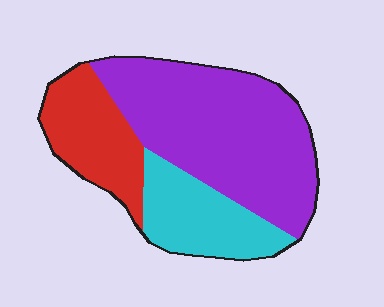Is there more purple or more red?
Purple.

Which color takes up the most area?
Purple, at roughly 55%.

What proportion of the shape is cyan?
Cyan takes up between a sixth and a third of the shape.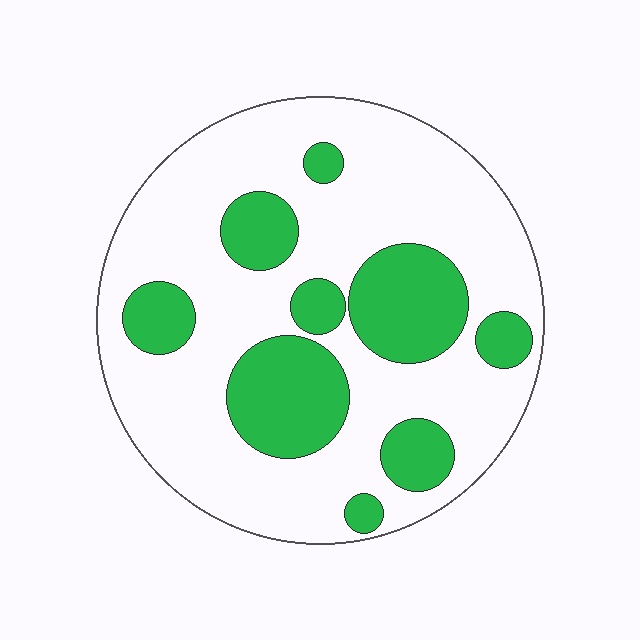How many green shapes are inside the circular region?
9.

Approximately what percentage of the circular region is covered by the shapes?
Approximately 30%.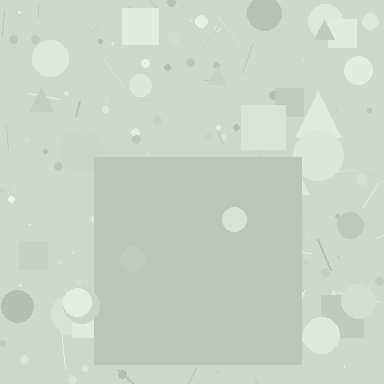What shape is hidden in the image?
A square is hidden in the image.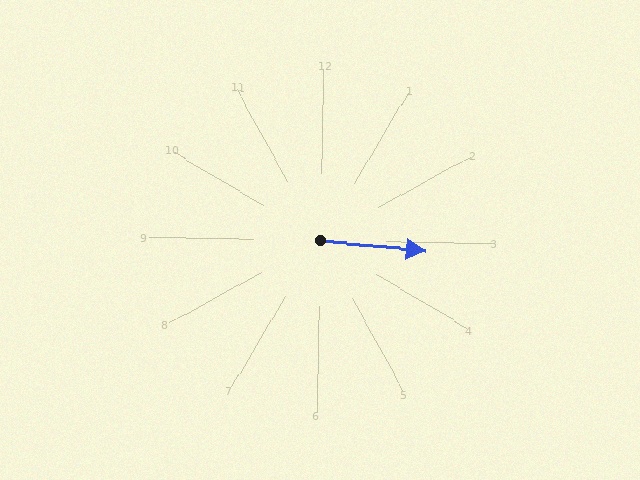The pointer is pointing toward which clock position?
Roughly 3 o'clock.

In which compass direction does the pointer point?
East.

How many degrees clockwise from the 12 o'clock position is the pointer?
Approximately 94 degrees.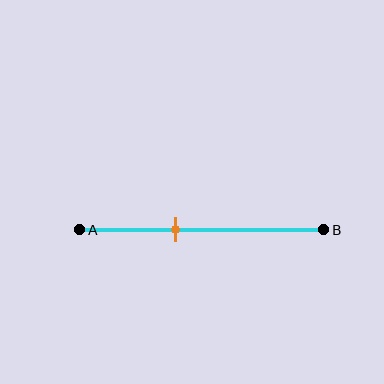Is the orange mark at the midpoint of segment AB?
No, the mark is at about 40% from A, not at the 50% midpoint.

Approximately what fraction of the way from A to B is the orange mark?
The orange mark is approximately 40% of the way from A to B.